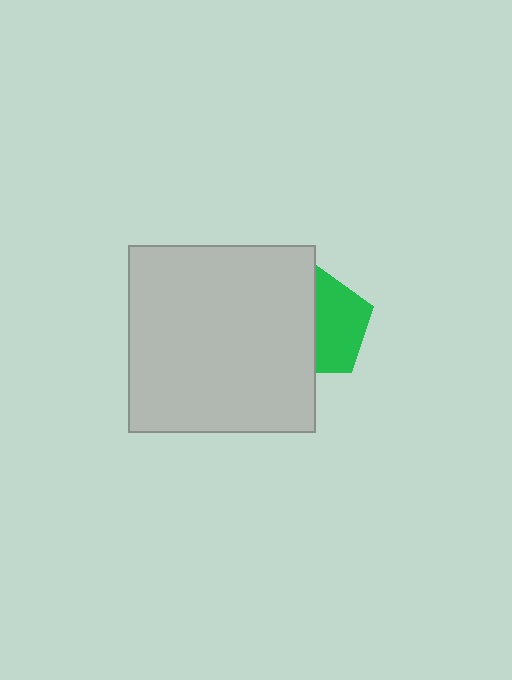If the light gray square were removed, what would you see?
You would see the complete green pentagon.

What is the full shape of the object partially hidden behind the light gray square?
The partially hidden object is a green pentagon.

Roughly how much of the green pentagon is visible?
About half of it is visible (roughly 52%).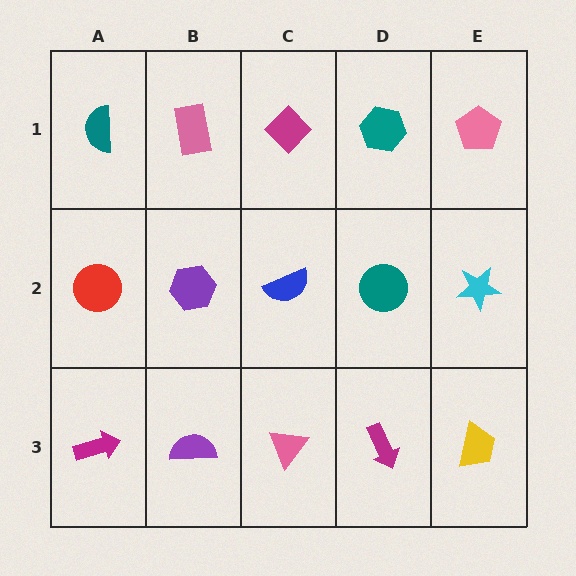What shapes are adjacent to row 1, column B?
A purple hexagon (row 2, column B), a teal semicircle (row 1, column A), a magenta diamond (row 1, column C).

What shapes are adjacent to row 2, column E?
A pink pentagon (row 1, column E), a yellow trapezoid (row 3, column E), a teal circle (row 2, column D).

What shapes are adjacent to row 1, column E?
A cyan star (row 2, column E), a teal hexagon (row 1, column D).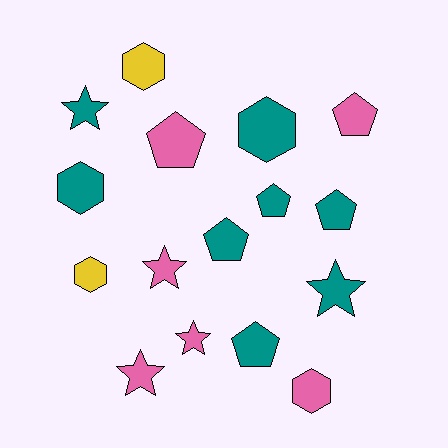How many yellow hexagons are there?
There are 2 yellow hexagons.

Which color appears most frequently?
Teal, with 8 objects.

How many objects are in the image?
There are 16 objects.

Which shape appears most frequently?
Pentagon, with 6 objects.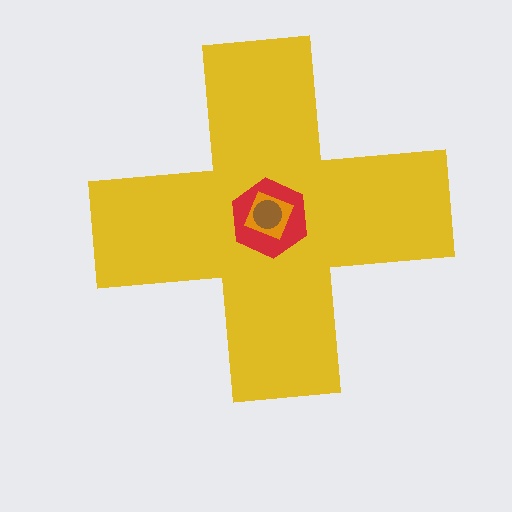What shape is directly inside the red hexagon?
The orange square.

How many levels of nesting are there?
4.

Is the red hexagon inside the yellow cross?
Yes.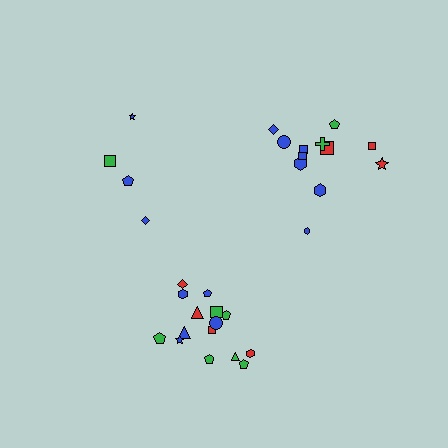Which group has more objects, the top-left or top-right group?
The top-right group.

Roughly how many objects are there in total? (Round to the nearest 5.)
Roughly 30 objects in total.